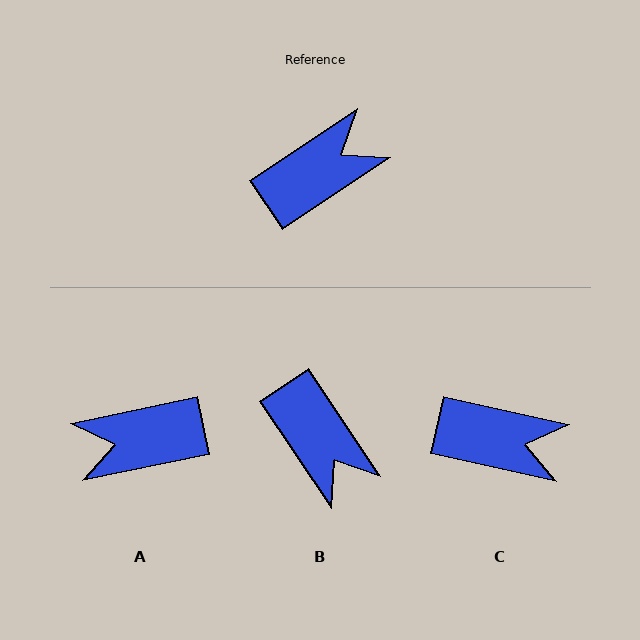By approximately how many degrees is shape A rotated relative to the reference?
Approximately 158 degrees counter-clockwise.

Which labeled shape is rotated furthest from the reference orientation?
A, about 158 degrees away.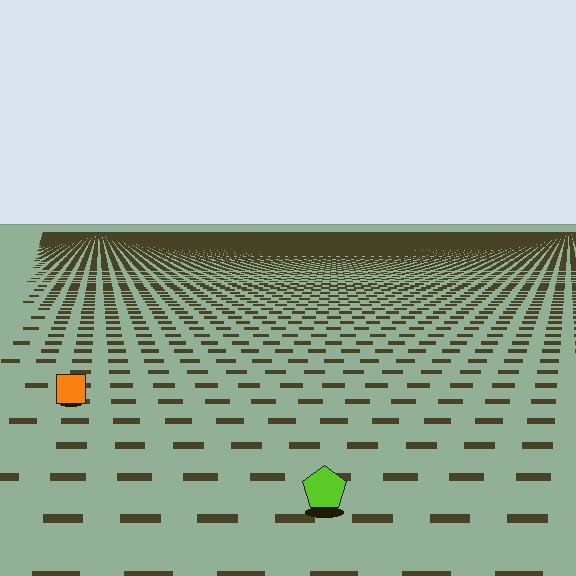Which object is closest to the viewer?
The lime pentagon is closest. The texture marks near it are larger and more spread out.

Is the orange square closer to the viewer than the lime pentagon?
No. The lime pentagon is closer — you can tell from the texture gradient: the ground texture is coarser near it.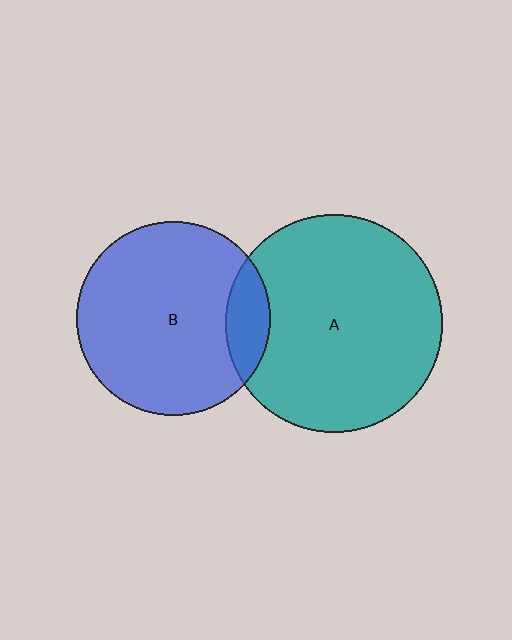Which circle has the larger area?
Circle A (teal).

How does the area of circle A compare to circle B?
Approximately 1.3 times.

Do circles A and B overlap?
Yes.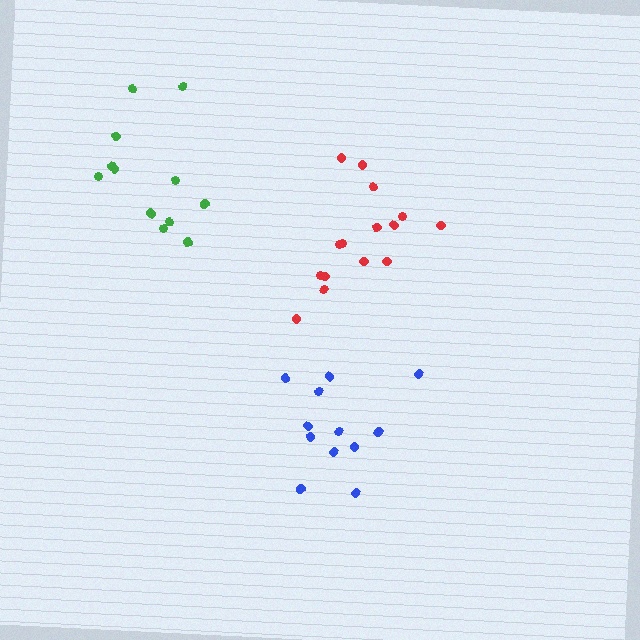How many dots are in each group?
Group 1: 12 dots, Group 2: 12 dots, Group 3: 15 dots (39 total).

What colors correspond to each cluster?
The clusters are colored: blue, green, red.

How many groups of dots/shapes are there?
There are 3 groups.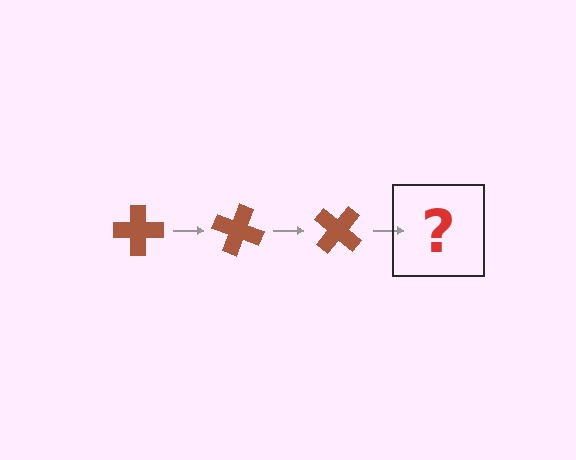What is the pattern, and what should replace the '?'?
The pattern is that the cross rotates 20 degrees each step. The '?' should be a brown cross rotated 60 degrees.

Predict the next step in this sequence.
The next step is a brown cross rotated 60 degrees.